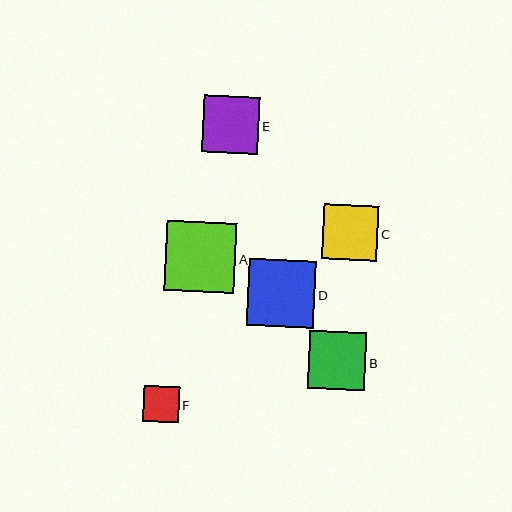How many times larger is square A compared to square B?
Square A is approximately 1.2 times the size of square B.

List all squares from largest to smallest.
From largest to smallest: A, D, B, E, C, F.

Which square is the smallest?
Square F is the smallest with a size of approximately 36 pixels.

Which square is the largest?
Square A is the largest with a size of approximately 70 pixels.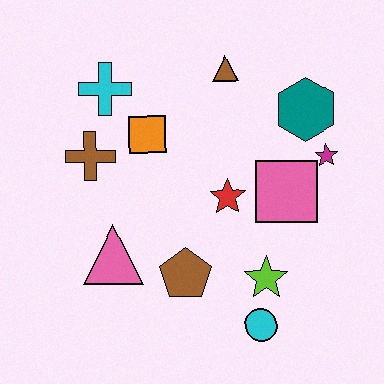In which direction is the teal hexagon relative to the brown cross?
The teal hexagon is to the right of the brown cross.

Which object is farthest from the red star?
The cyan cross is farthest from the red star.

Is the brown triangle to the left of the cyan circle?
Yes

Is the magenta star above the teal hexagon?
No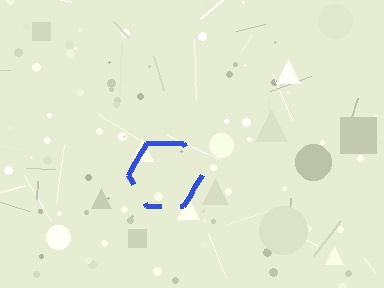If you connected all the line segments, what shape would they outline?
They would outline a hexagon.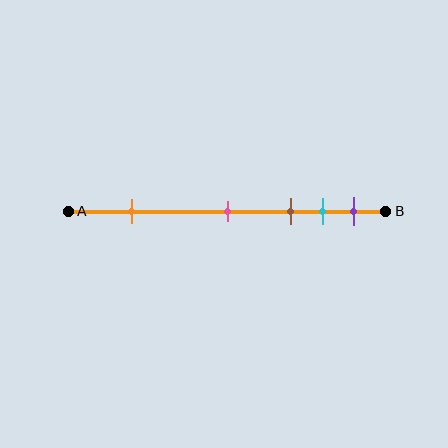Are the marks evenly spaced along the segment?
No, the marks are not evenly spaced.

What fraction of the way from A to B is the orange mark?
The orange mark is approximately 20% (0.2) of the way from A to B.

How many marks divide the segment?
There are 5 marks dividing the segment.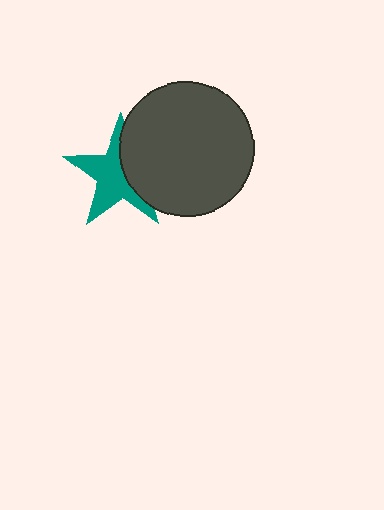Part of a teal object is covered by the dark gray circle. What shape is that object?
It is a star.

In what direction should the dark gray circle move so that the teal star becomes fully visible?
The dark gray circle should move right. That is the shortest direction to clear the overlap and leave the teal star fully visible.